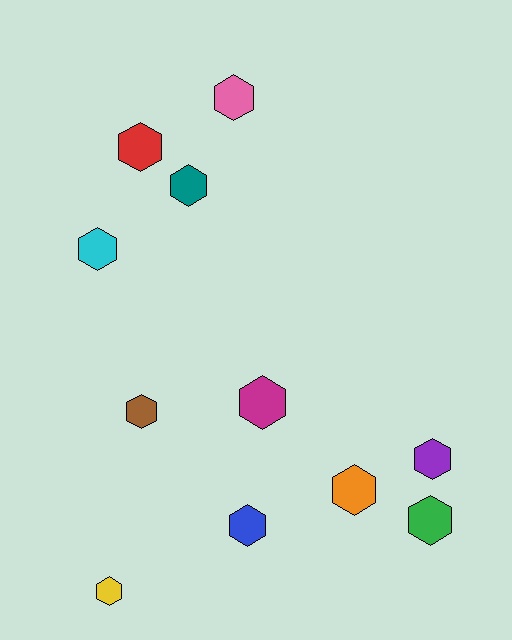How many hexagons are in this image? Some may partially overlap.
There are 11 hexagons.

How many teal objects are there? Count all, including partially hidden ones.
There is 1 teal object.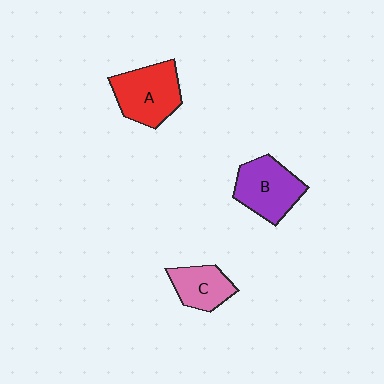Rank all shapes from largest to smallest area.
From largest to smallest: A (red), B (purple), C (pink).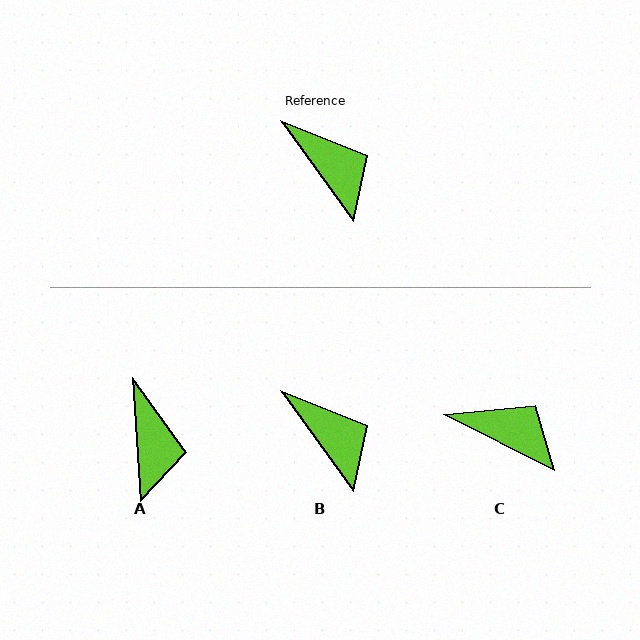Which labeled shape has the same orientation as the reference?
B.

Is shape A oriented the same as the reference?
No, it is off by about 32 degrees.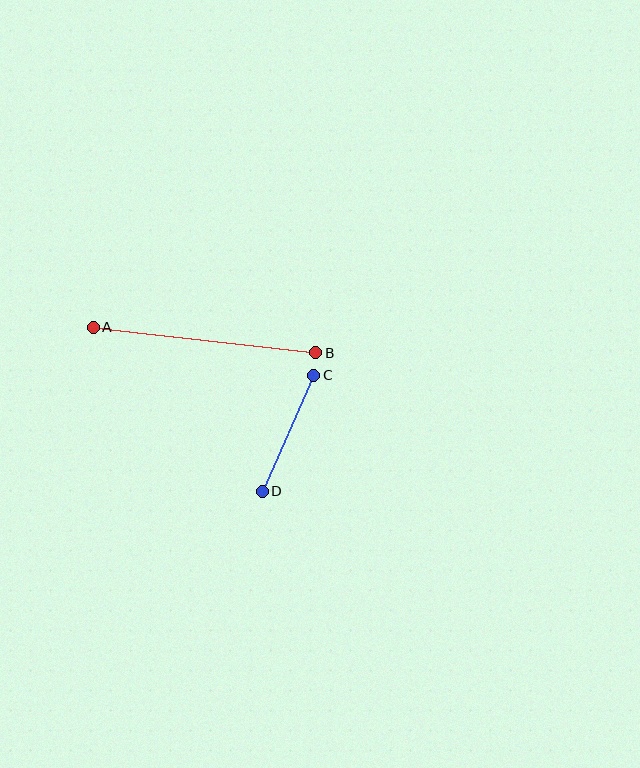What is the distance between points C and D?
The distance is approximately 127 pixels.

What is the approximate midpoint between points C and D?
The midpoint is at approximately (288, 433) pixels.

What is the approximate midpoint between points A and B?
The midpoint is at approximately (204, 340) pixels.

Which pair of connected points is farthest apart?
Points A and B are farthest apart.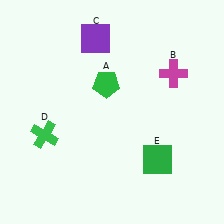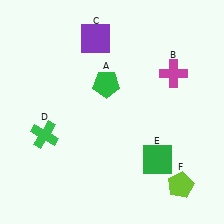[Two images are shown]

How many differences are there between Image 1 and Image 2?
There is 1 difference between the two images.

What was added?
A lime pentagon (F) was added in Image 2.